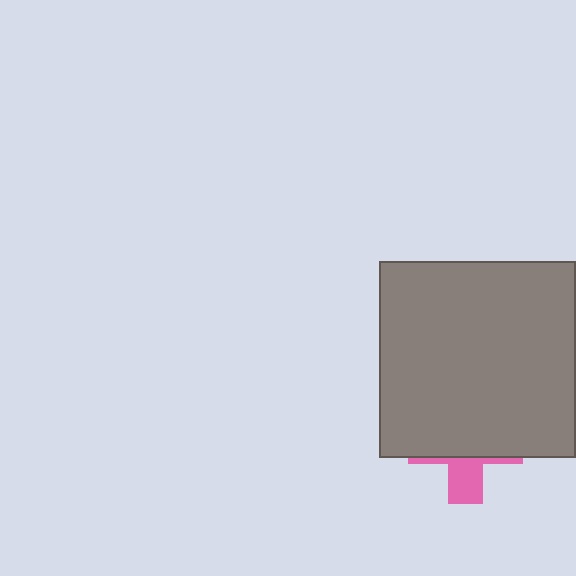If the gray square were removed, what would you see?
You would see the complete pink cross.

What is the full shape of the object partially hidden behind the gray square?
The partially hidden object is a pink cross.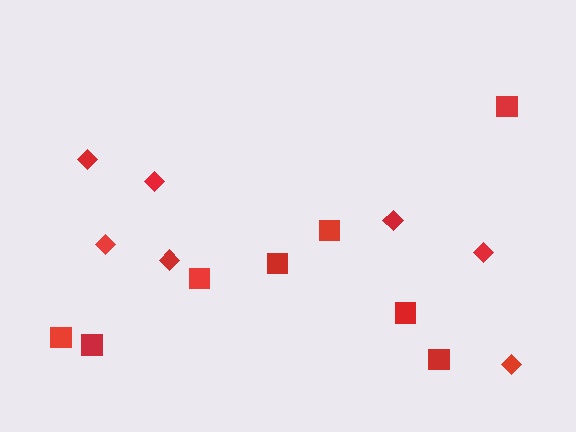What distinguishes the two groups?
There are 2 groups: one group of diamonds (7) and one group of squares (8).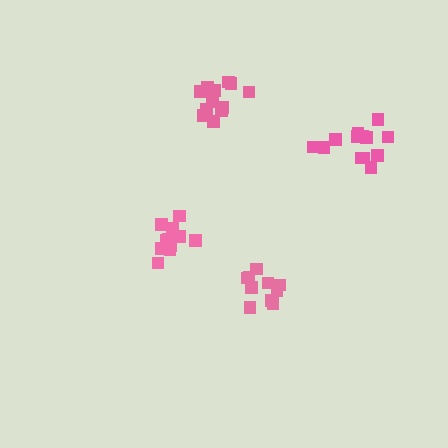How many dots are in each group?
Group 1: 10 dots, Group 2: 13 dots, Group 3: 13 dots, Group 4: 13 dots (49 total).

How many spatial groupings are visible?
There are 4 spatial groupings.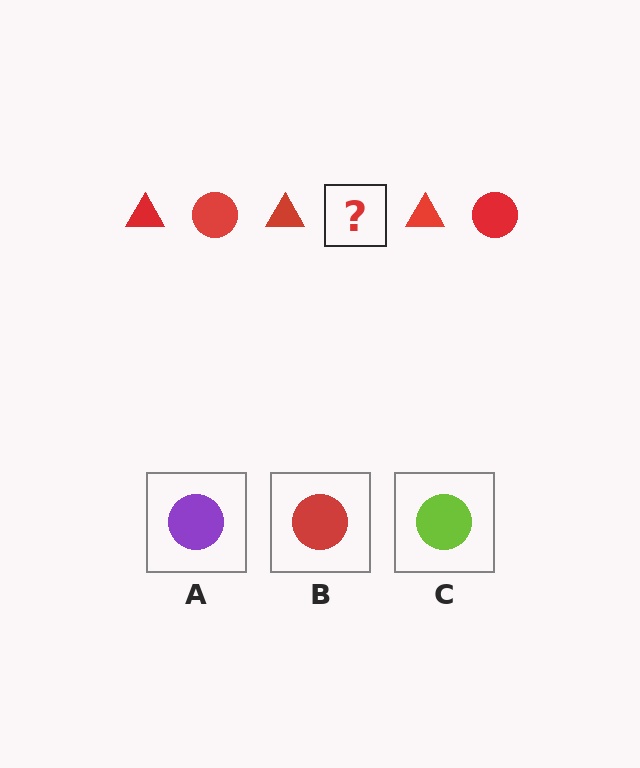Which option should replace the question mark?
Option B.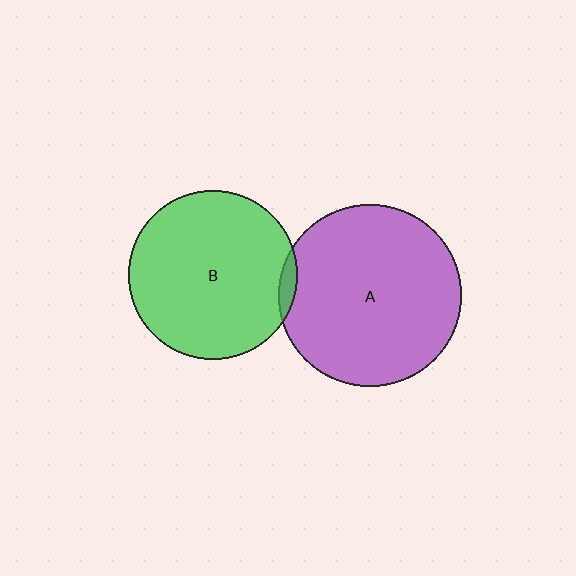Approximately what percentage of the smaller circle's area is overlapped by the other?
Approximately 5%.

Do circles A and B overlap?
Yes.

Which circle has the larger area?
Circle A (purple).